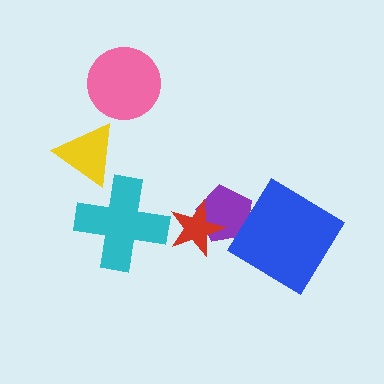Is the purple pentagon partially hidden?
Yes, it is partially covered by another shape.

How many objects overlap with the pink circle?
0 objects overlap with the pink circle.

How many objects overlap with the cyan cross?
0 objects overlap with the cyan cross.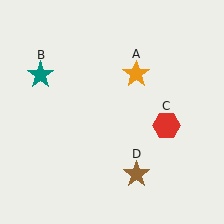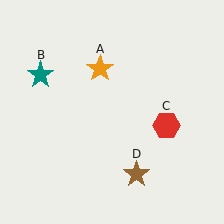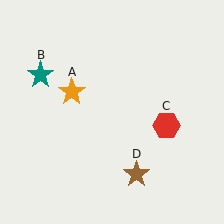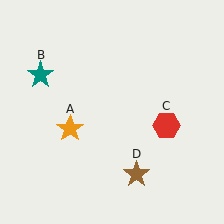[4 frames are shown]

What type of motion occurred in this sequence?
The orange star (object A) rotated counterclockwise around the center of the scene.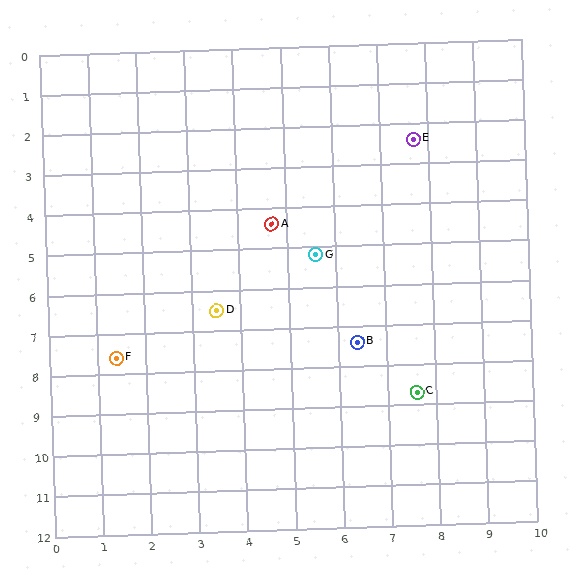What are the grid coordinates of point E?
Point E is at approximately (7.7, 2.4).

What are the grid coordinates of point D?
Point D is at approximately (3.5, 6.5).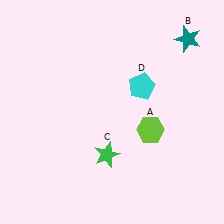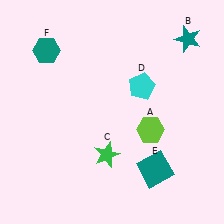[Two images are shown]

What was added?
A teal square (E), a teal hexagon (F) were added in Image 2.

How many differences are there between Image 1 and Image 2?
There are 2 differences between the two images.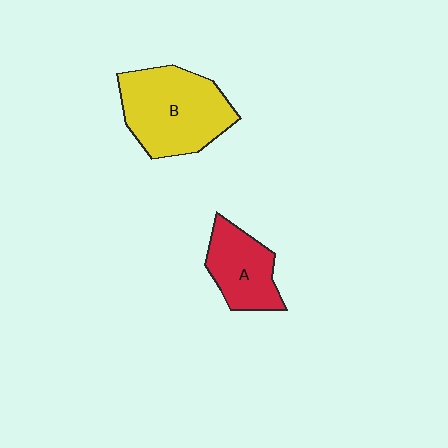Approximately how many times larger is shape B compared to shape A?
Approximately 1.6 times.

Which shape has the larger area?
Shape B (yellow).